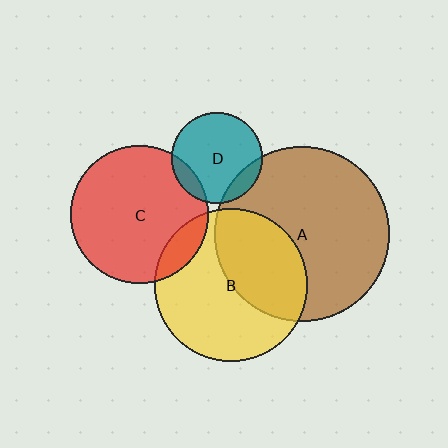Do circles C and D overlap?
Yes.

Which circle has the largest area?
Circle A (brown).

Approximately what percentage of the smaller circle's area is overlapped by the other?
Approximately 10%.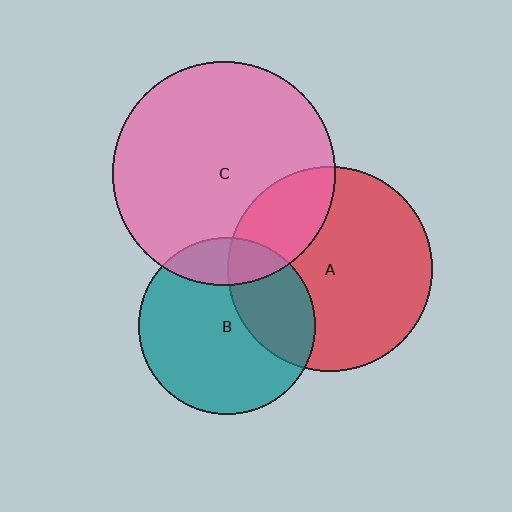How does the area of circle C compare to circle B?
Approximately 1.6 times.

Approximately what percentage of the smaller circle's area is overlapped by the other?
Approximately 25%.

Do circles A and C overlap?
Yes.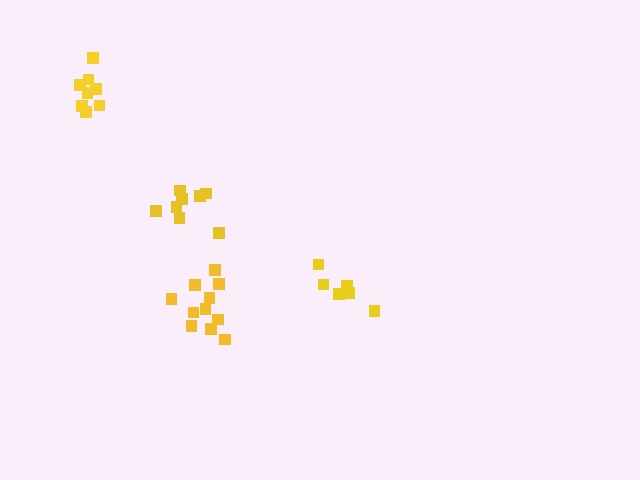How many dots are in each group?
Group 1: 11 dots, Group 2: 8 dots, Group 3: 7 dots, Group 4: 8 dots (34 total).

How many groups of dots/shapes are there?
There are 4 groups.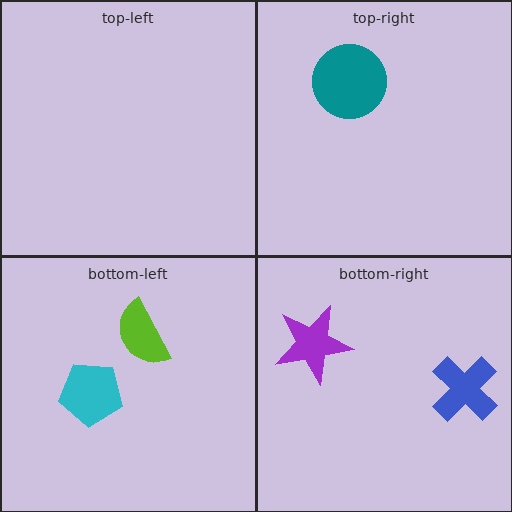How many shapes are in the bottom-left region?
2.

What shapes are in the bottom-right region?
The blue cross, the purple star.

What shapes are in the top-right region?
The teal circle.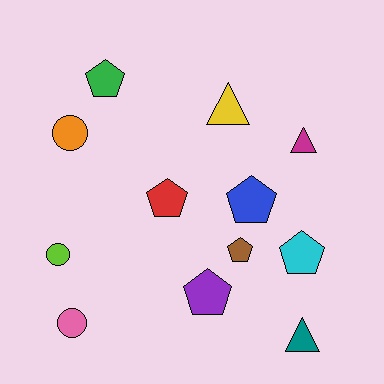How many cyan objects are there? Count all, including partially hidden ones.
There is 1 cyan object.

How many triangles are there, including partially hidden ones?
There are 3 triangles.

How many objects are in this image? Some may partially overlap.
There are 12 objects.